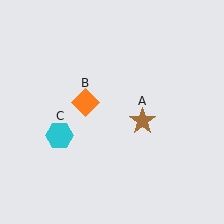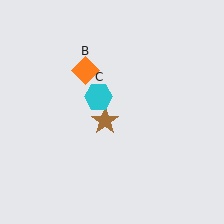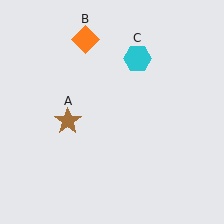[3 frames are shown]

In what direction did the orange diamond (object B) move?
The orange diamond (object B) moved up.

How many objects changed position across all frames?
3 objects changed position: brown star (object A), orange diamond (object B), cyan hexagon (object C).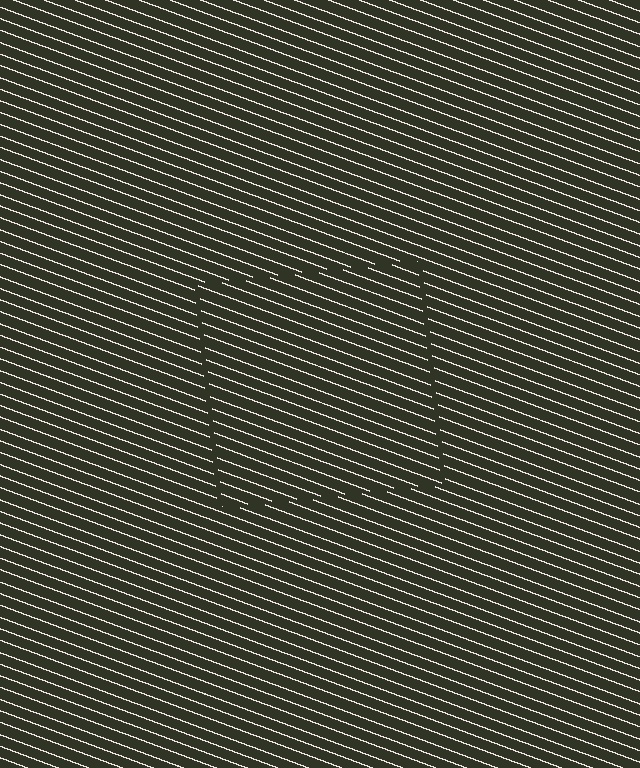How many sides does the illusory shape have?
4 sides — the line-ends trace a square.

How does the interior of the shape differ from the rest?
The interior of the shape contains the same grating, shifted by half a period — the contour is defined by the phase discontinuity where line-ends from the inner and outer gratings abut.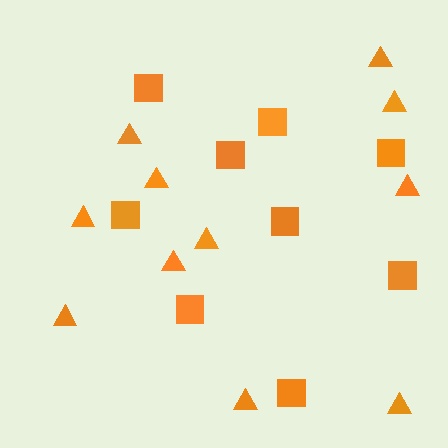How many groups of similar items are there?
There are 2 groups: one group of squares (9) and one group of triangles (11).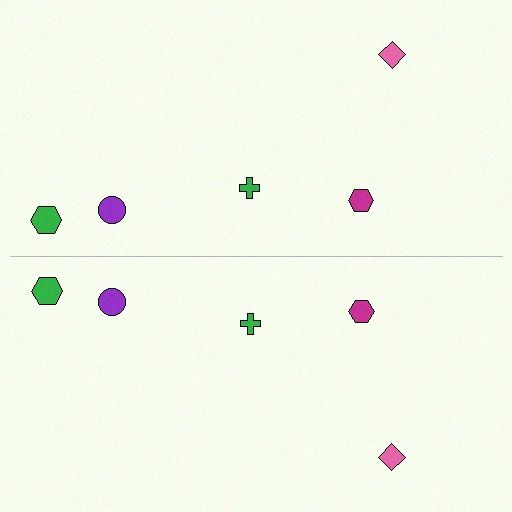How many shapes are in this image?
There are 10 shapes in this image.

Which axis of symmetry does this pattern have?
The pattern has a horizontal axis of symmetry running through the center of the image.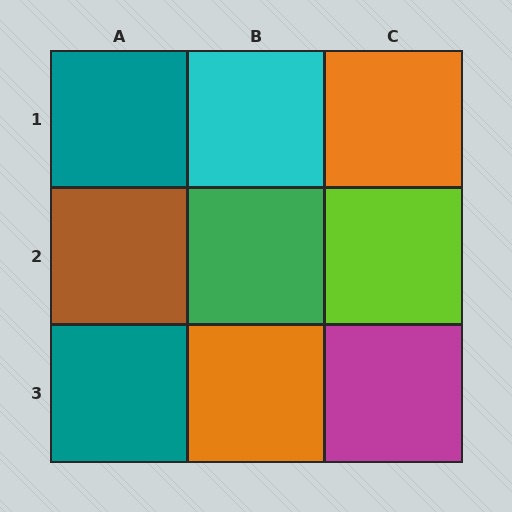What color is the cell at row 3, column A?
Teal.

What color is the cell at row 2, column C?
Lime.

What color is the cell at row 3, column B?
Orange.